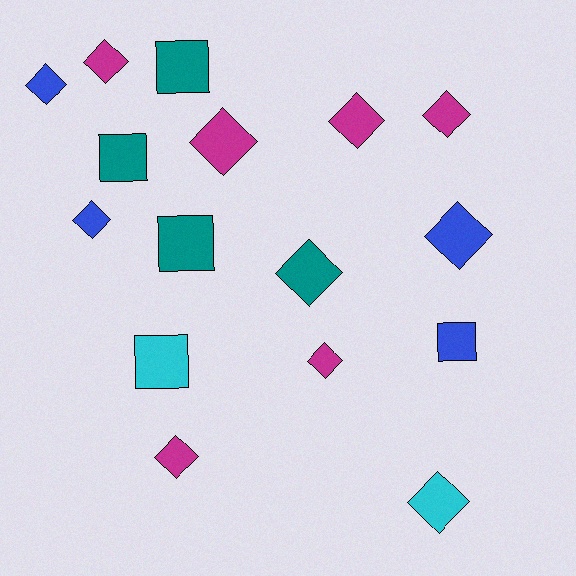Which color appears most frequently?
Magenta, with 6 objects.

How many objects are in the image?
There are 16 objects.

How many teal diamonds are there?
There is 1 teal diamond.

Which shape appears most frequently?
Diamond, with 11 objects.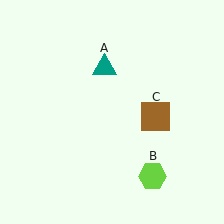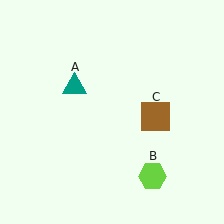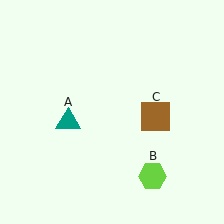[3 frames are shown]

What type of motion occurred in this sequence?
The teal triangle (object A) rotated counterclockwise around the center of the scene.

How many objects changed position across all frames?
1 object changed position: teal triangle (object A).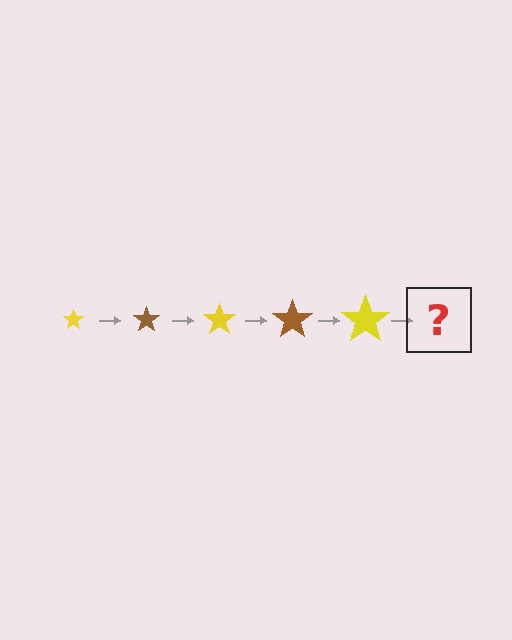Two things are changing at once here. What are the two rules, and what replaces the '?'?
The two rules are that the star grows larger each step and the color cycles through yellow and brown. The '?' should be a brown star, larger than the previous one.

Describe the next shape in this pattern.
It should be a brown star, larger than the previous one.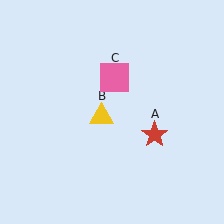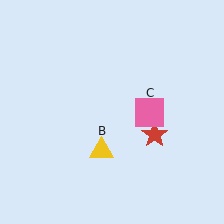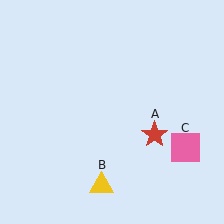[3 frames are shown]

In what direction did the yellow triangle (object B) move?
The yellow triangle (object B) moved down.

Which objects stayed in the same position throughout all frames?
Red star (object A) remained stationary.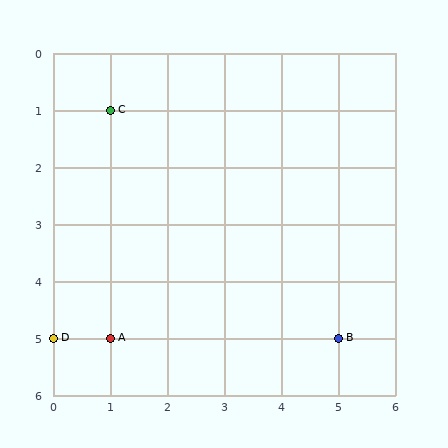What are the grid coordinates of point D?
Point D is at grid coordinates (0, 5).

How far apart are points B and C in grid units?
Points B and C are 4 columns and 4 rows apart (about 5.7 grid units diagonally).